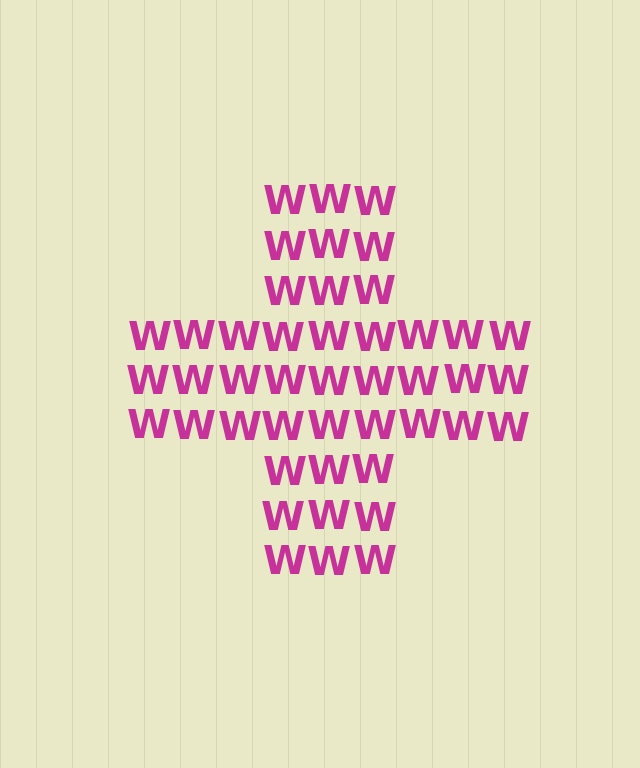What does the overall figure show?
The overall figure shows a cross.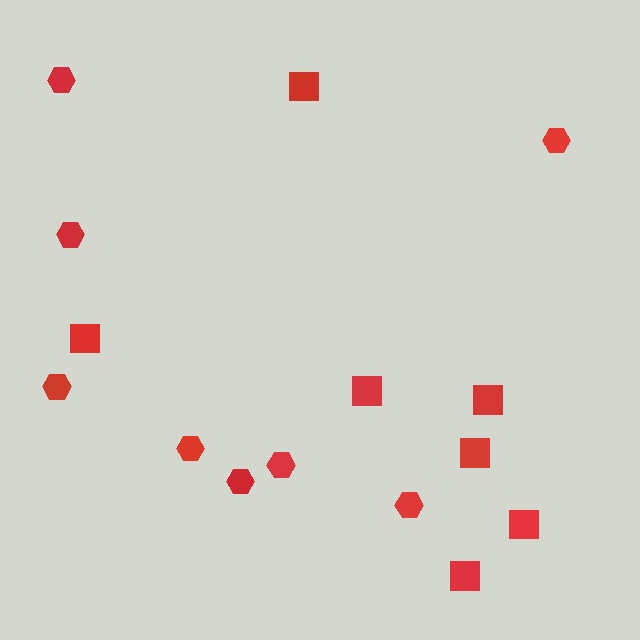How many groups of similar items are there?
There are 2 groups: one group of hexagons (8) and one group of squares (7).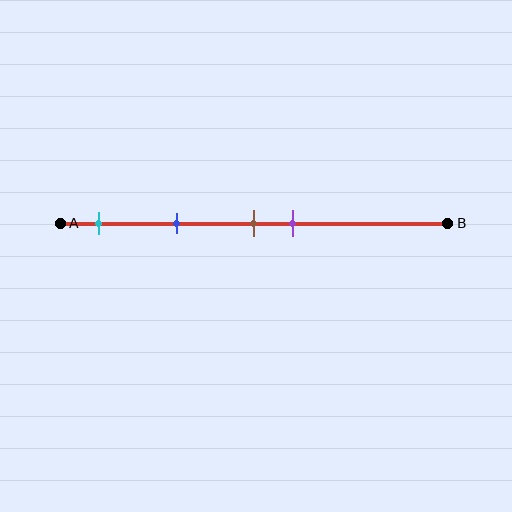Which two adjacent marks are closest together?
The brown and purple marks are the closest adjacent pair.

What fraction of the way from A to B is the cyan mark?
The cyan mark is approximately 10% (0.1) of the way from A to B.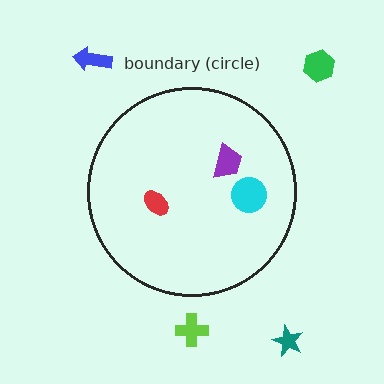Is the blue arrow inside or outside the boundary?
Outside.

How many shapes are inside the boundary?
3 inside, 4 outside.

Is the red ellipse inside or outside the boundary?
Inside.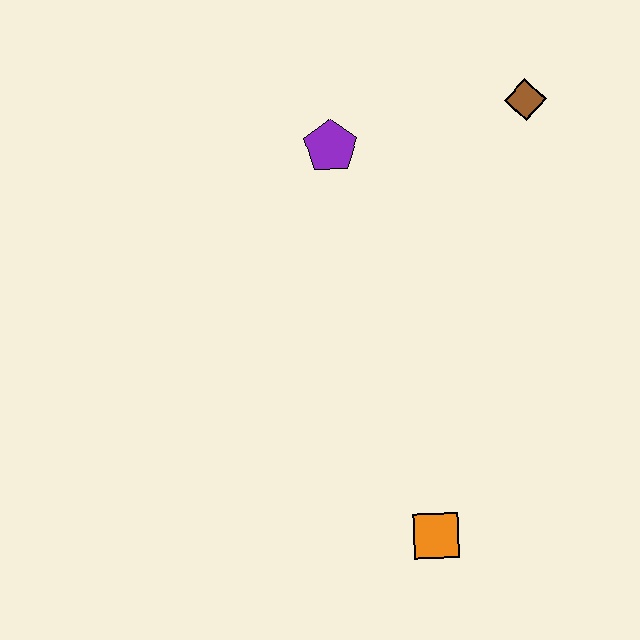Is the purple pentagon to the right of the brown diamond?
No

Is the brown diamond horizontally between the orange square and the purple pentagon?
No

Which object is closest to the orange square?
The purple pentagon is closest to the orange square.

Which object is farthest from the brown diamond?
The orange square is farthest from the brown diamond.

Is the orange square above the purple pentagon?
No